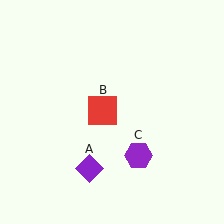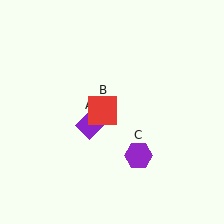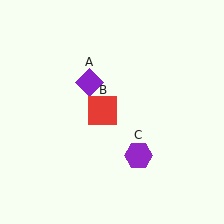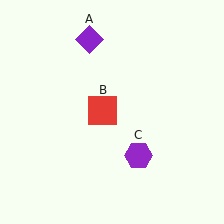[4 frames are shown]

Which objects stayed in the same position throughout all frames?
Red square (object B) and purple hexagon (object C) remained stationary.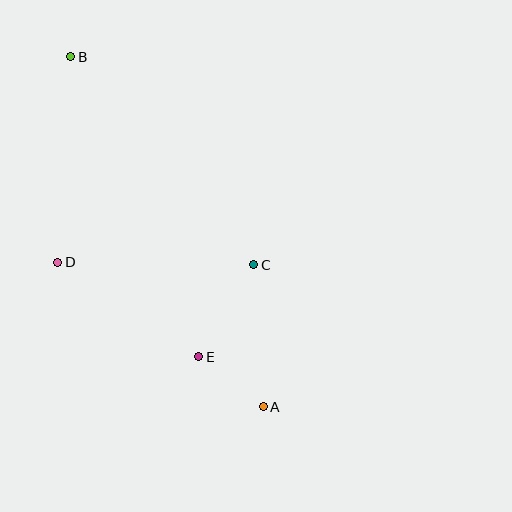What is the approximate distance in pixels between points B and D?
The distance between B and D is approximately 206 pixels.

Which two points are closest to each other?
Points A and E are closest to each other.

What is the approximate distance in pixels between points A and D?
The distance between A and D is approximately 251 pixels.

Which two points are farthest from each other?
Points A and B are farthest from each other.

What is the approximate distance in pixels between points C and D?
The distance between C and D is approximately 196 pixels.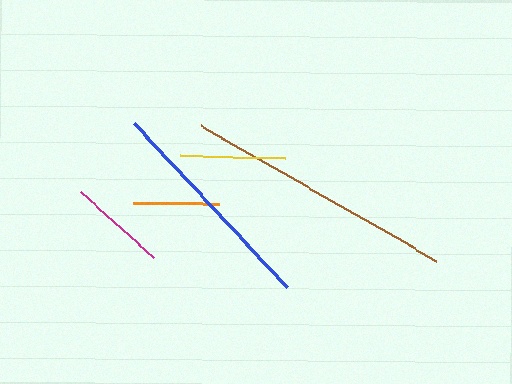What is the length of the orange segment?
The orange segment is approximately 86 pixels long.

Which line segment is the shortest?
The orange line is the shortest at approximately 86 pixels.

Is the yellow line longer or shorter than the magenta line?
The yellow line is longer than the magenta line.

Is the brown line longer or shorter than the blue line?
The brown line is longer than the blue line.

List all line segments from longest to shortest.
From longest to shortest: brown, blue, yellow, magenta, orange.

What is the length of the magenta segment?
The magenta segment is approximately 98 pixels long.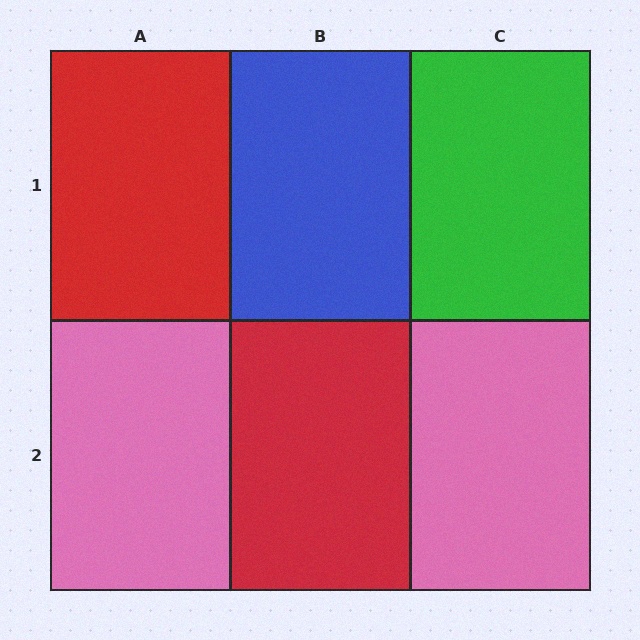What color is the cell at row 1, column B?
Blue.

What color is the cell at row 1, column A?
Red.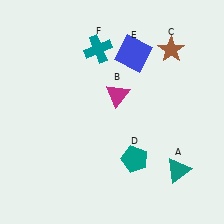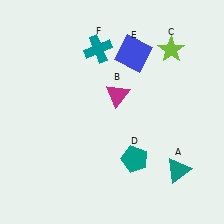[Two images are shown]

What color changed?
The star (C) changed from brown in Image 1 to lime in Image 2.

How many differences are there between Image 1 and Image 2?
There is 1 difference between the two images.